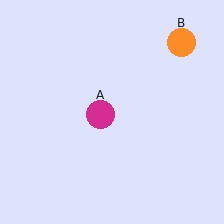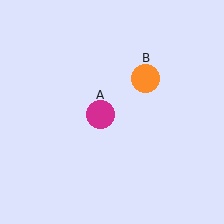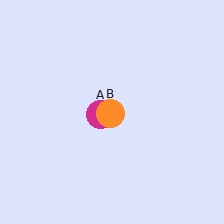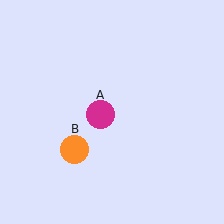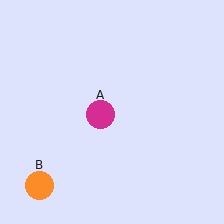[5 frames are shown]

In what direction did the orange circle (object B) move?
The orange circle (object B) moved down and to the left.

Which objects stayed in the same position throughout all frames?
Magenta circle (object A) remained stationary.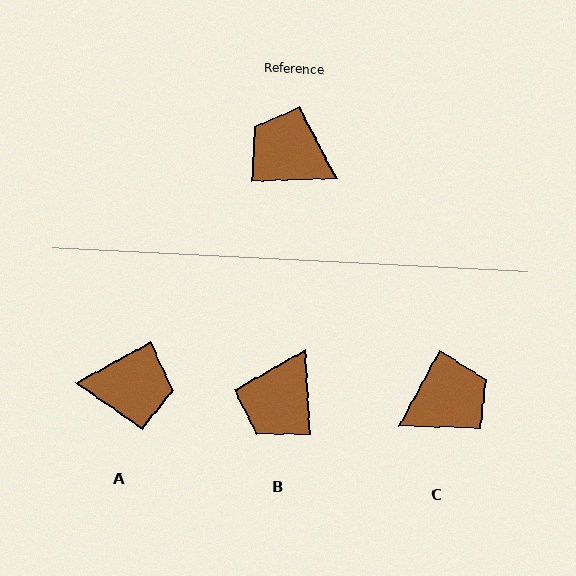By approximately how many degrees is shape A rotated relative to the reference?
Approximately 152 degrees clockwise.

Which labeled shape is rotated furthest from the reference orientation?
A, about 152 degrees away.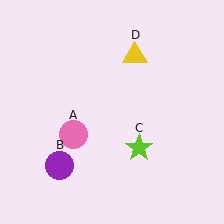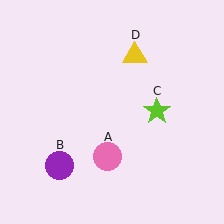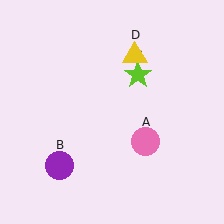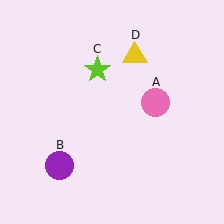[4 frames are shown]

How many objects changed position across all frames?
2 objects changed position: pink circle (object A), lime star (object C).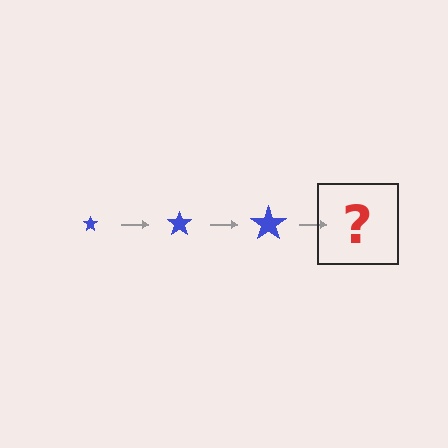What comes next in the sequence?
The next element should be a blue star, larger than the previous one.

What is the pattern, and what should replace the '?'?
The pattern is that the star gets progressively larger each step. The '?' should be a blue star, larger than the previous one.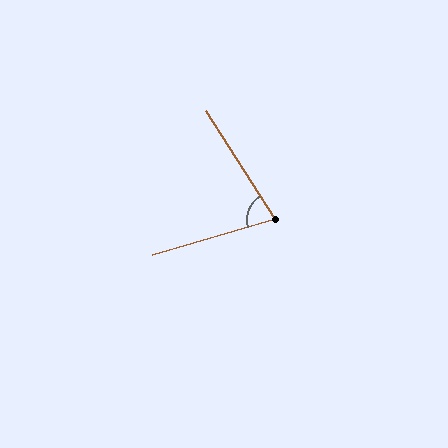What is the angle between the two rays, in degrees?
Approximately 74 degrees.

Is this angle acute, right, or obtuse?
It is acute.